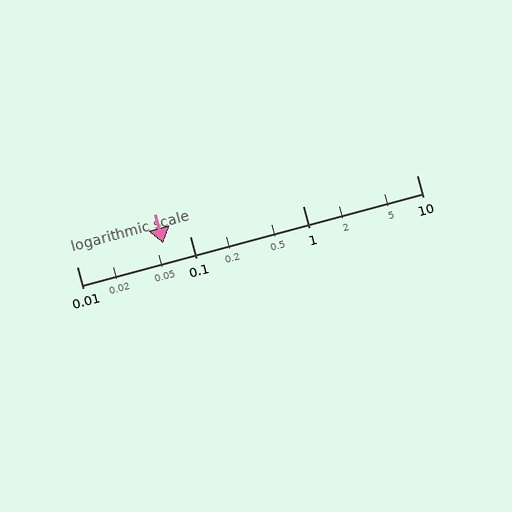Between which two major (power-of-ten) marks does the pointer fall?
The pointer is between 0.01 and 0.1.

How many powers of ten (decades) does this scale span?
The scale spans 3 decades, from 0.01 to 10.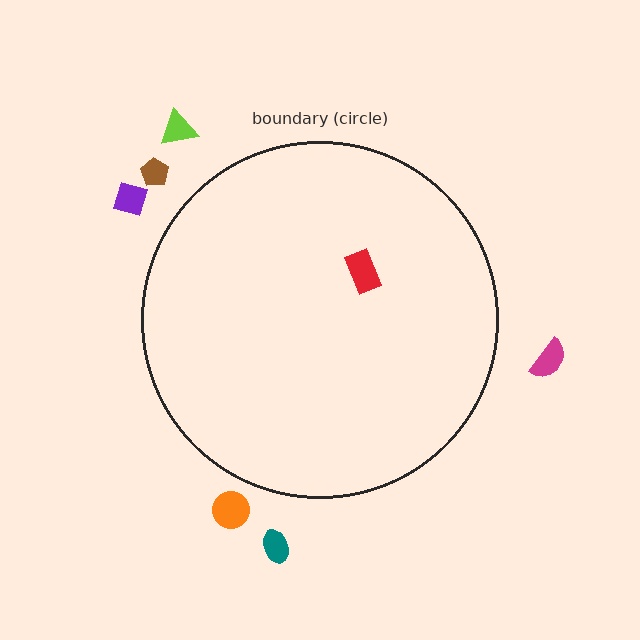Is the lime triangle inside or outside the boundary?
Outside.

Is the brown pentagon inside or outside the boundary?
Outside.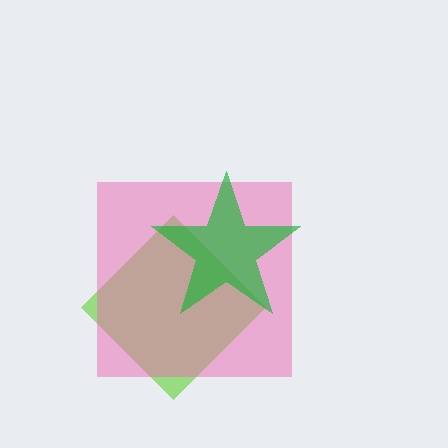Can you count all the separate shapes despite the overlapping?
Yes, there are 3 separate shapes.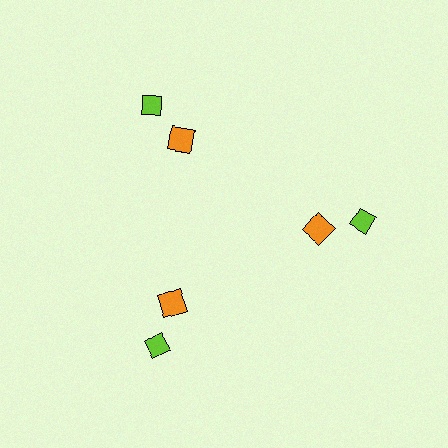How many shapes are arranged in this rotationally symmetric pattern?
There are 6 shapes, arranged in 3 groups of 2.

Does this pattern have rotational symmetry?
Yes, this pattern has 3-fold rotational symmetry. It looks the same after rotating 120 degrees around the center.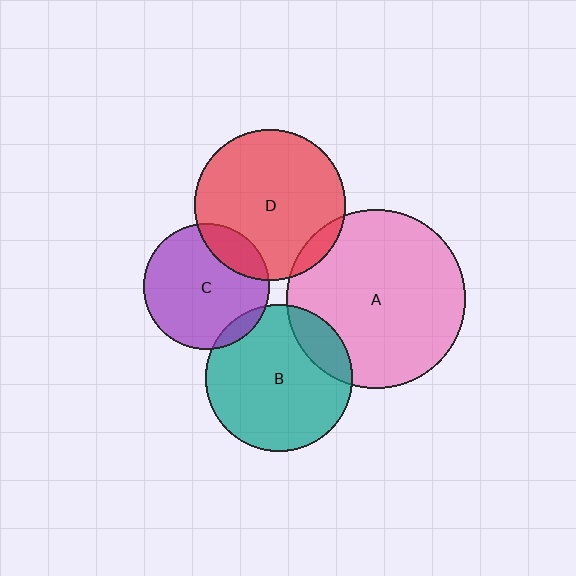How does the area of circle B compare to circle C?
Approximately 1.4 times.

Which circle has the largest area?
Circle A (pink).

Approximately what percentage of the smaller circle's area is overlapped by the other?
Approximately 10%.